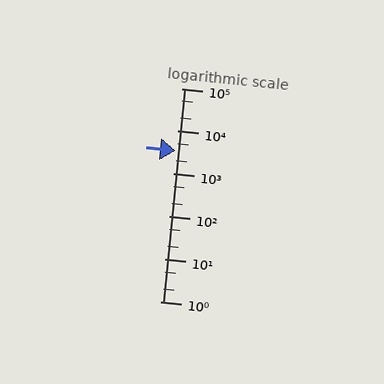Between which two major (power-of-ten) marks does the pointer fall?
The pointer is between 1000 and 10000.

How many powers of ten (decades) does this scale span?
The scale spans 5 decades, from 1 to 100000.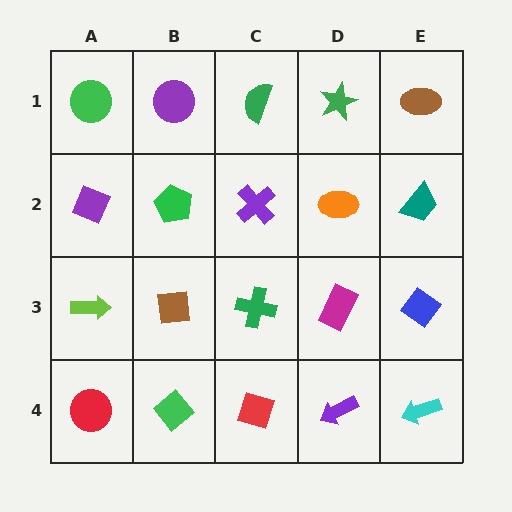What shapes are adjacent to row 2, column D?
A green star (row 1, column D), a magenta rectangle (row 3, column D), a purple cross (row 2, column C), a teal trapezoid (row 2, column E).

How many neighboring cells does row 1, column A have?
2.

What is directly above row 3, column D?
An orange ellipse.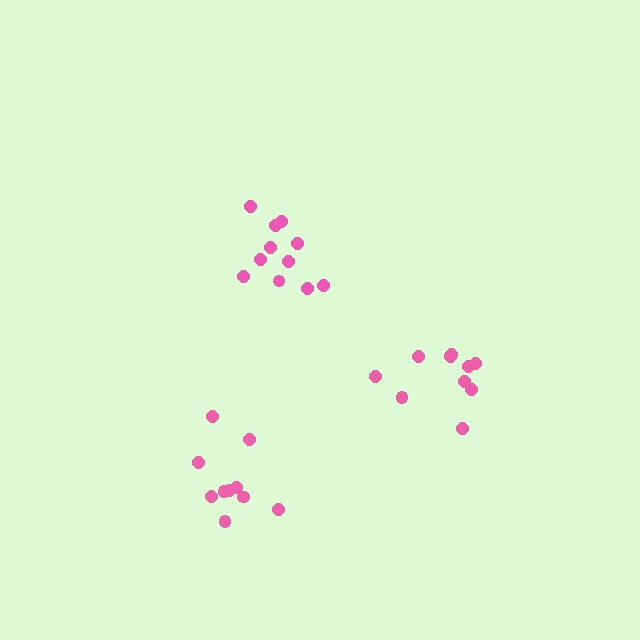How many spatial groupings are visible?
There are 3 spatial groupings.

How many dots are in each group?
Group 1: 11 dots, Group 2: 10 dots, Group 3: 10 dots (31 total).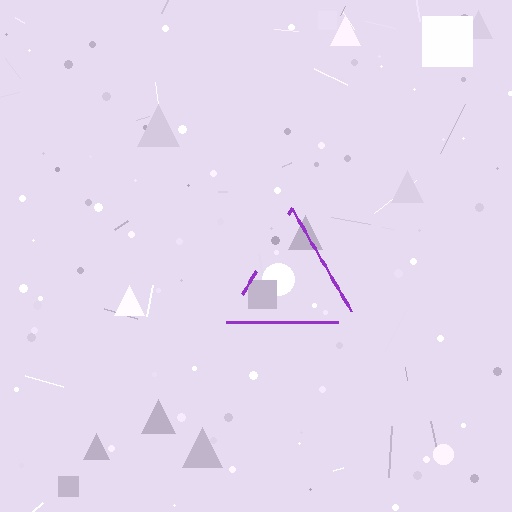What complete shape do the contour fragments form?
The contour fragments form a triangle.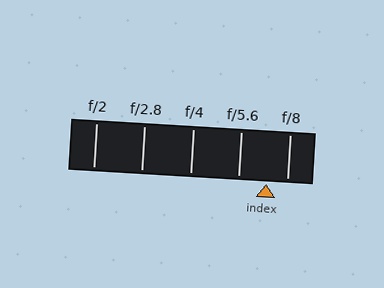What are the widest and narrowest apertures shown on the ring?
The widest aperture shown is f/2 and the narrowest is f/8.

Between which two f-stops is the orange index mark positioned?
The index mark is between f/5.6 and f/8.